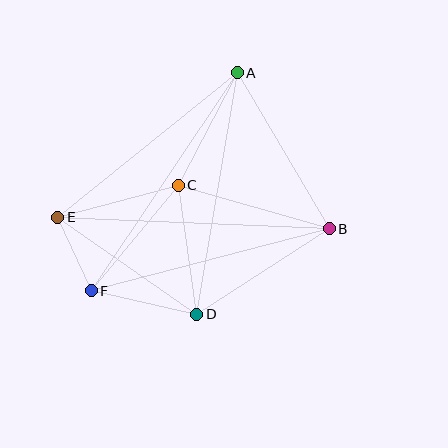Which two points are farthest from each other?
Points B and E are farthest from each other.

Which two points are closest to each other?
Points E and F are closest to each other.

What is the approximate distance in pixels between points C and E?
The distance between C and E is approximately 125 pixels.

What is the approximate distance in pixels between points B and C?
The distance between B and C is approximately 157 pixels.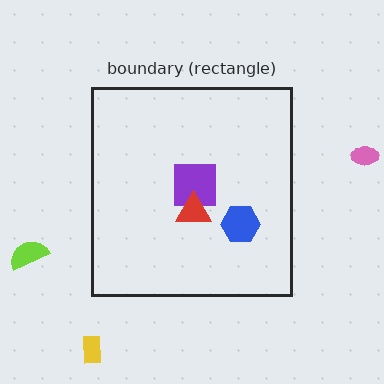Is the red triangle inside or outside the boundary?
Inside.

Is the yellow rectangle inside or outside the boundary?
Outside.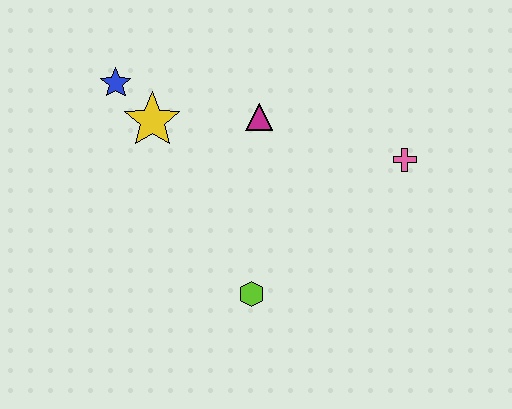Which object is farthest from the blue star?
The pink cross is farthest from the blue star.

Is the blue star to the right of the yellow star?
No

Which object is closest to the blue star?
The yellow star is closest to the blue star.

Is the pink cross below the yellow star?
Yes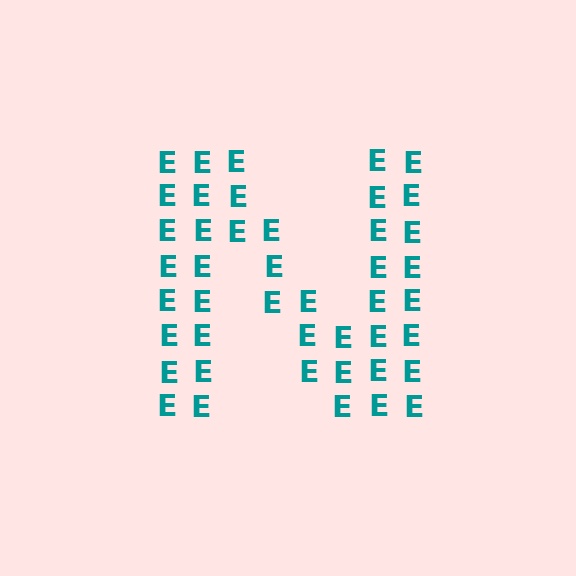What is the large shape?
The large shape is the letter N.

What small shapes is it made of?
It is made of small letter E's.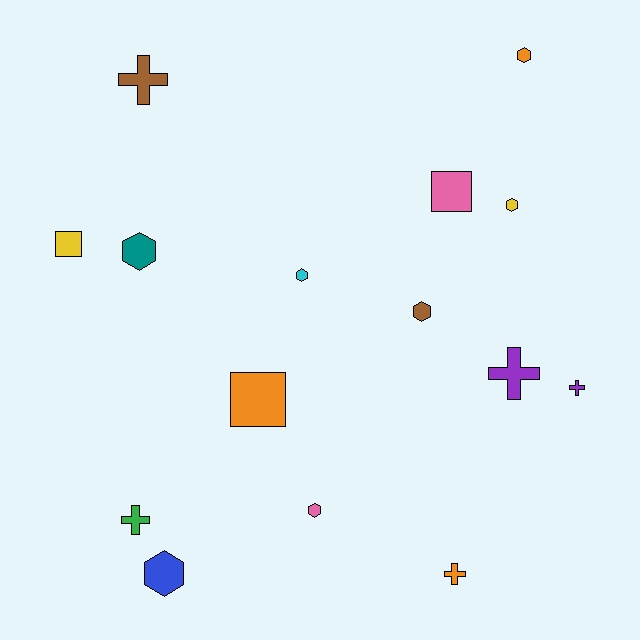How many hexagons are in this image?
There are 7 hexagons.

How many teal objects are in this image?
There is 1 teal object.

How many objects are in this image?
There are 15 objects.